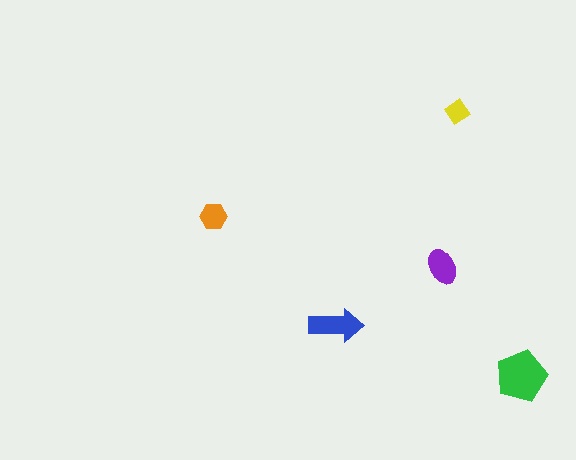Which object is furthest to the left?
The orange hexagon is leftmost.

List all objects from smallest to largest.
The yellow diamond, the orange hexagon, the purple ellipse, the blue arrow, the green pentagon.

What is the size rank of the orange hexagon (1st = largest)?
4th.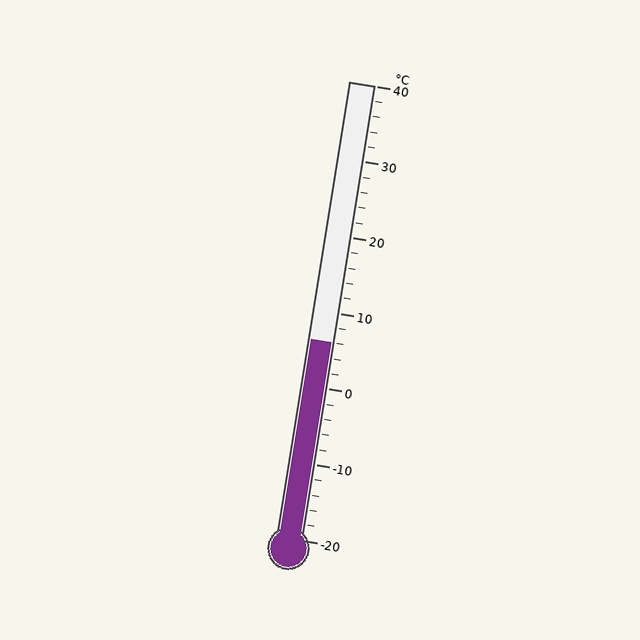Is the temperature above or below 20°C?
The temperature is below 20°C.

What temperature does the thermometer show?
The thermometer shows approximately 6°C.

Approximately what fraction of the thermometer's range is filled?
The thermometer is filled to approximately 45% of its range.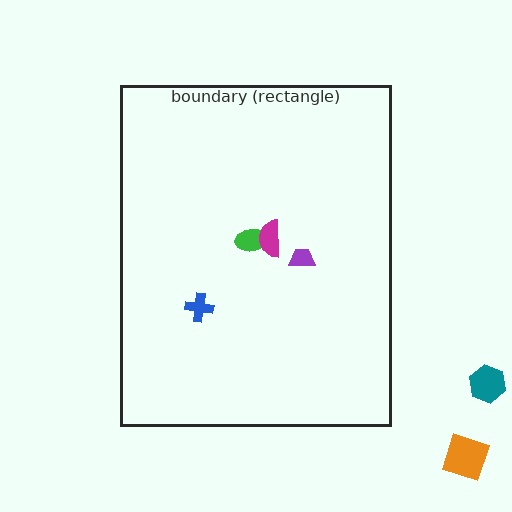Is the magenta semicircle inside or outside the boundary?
Inside.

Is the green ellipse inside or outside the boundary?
Inside.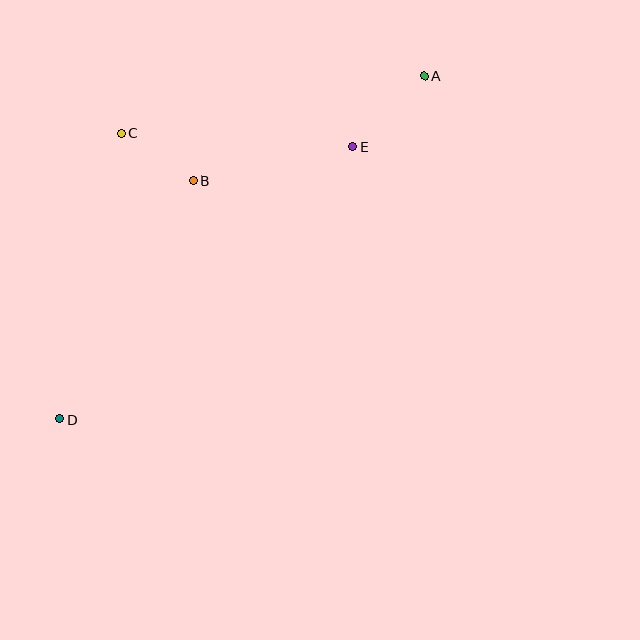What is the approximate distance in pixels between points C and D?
The distance between C and D is approximately 293 pixels.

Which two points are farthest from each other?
Points A and D are farthest from each other.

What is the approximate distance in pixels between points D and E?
The distance between D and E is approximately 400 pixels.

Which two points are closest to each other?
Points B and C are closest to each other.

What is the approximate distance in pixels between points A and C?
The distance between A and C is approximately 308 pixels.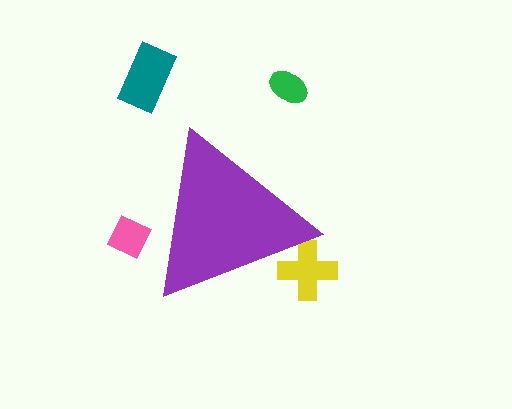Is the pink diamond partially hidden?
Yes, the pink diamond is partially hidden behind the purple triangle.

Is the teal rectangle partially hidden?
No, the teal rectangle is fully visible.